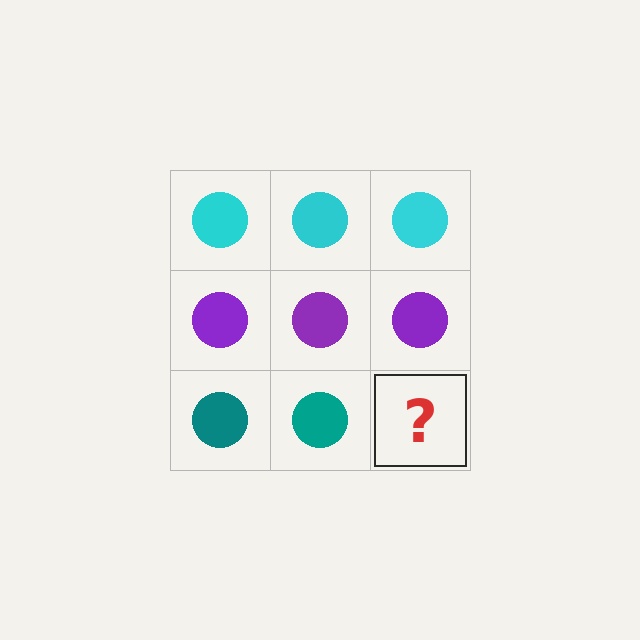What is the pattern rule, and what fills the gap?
The rule is that each row has a consistent color. The gap should be filled with a teal circle.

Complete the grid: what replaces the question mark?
The question mark should be replaced with a teal circle.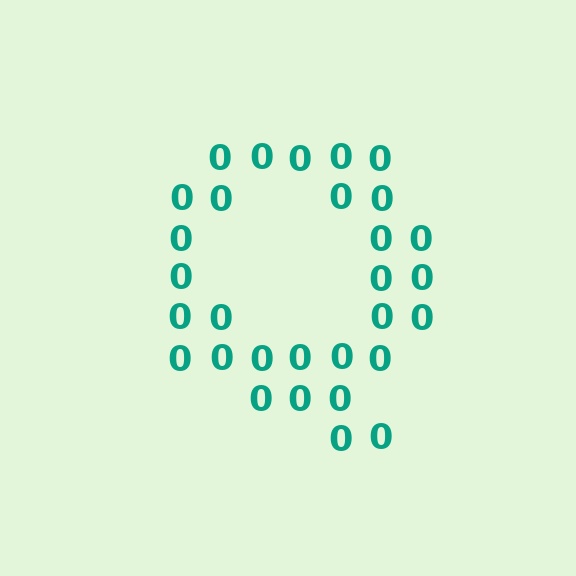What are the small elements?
The small elements are digit 0's.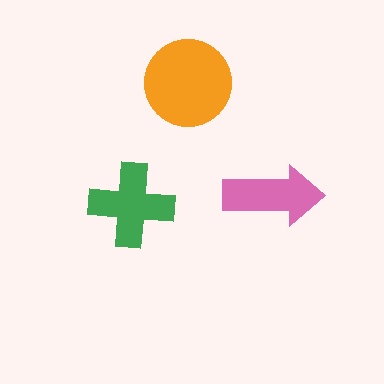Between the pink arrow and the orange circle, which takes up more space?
The orange circle.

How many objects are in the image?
There are 3 objects in the image.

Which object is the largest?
The orange circle.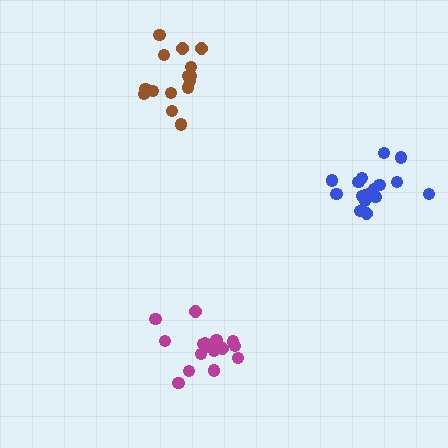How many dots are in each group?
Group 1: 18 dots, Group 2: 16 dots, Group 3: 17 dots (51 total).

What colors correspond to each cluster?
The clusters are colored: magenta, brown, blue.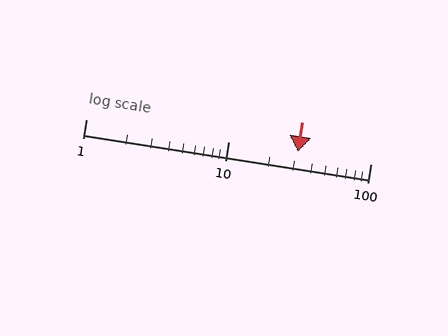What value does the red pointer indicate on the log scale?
The pointer indicates approximately 31.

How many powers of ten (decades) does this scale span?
The scale spans 2 decades, from 1 to 100.